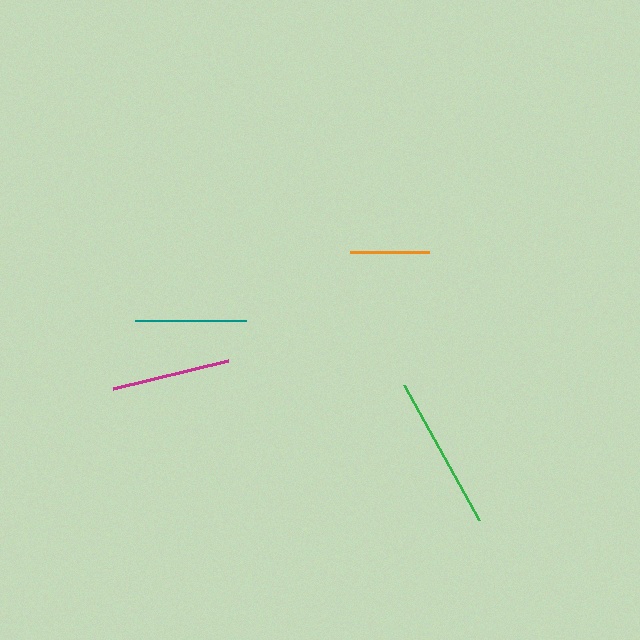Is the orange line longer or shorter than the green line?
The green line is longer than the orange line.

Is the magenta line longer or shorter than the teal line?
The magenta line is longer than the teal line.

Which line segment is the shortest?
The orange line is the shortest at approximately 79 pixels.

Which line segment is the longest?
The green line is the longest at approximately 155 pixels.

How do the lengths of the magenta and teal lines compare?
The magenta and teal lines are approximately the same length.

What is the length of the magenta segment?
The magenta segment is approximately 119 pixels long.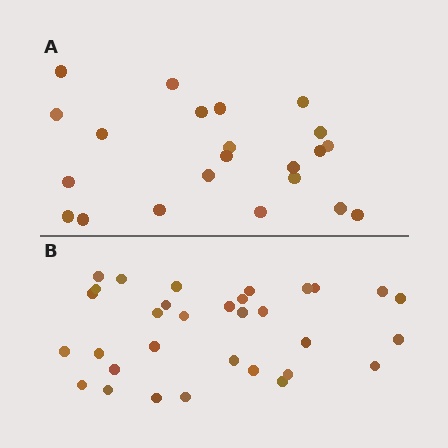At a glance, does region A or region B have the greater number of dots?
Region B (the bottom region) has more dots.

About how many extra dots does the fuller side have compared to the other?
Region B has roughly 10 or so more dots than region A.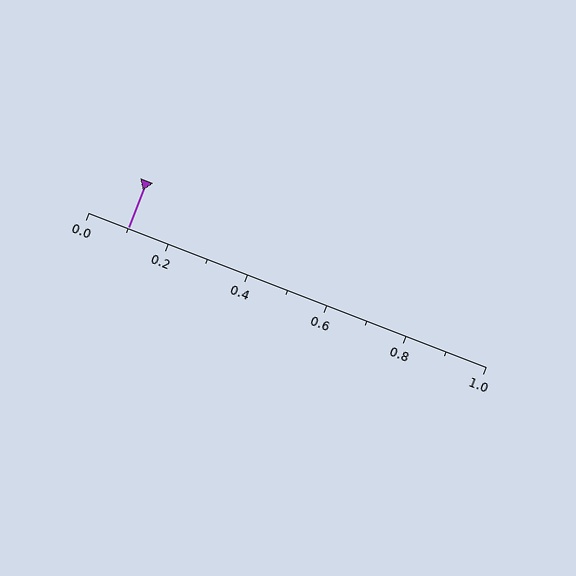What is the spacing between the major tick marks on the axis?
The major ticks are spaced 0.2 apart.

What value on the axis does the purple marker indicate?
The marker indicates approximately 0.1.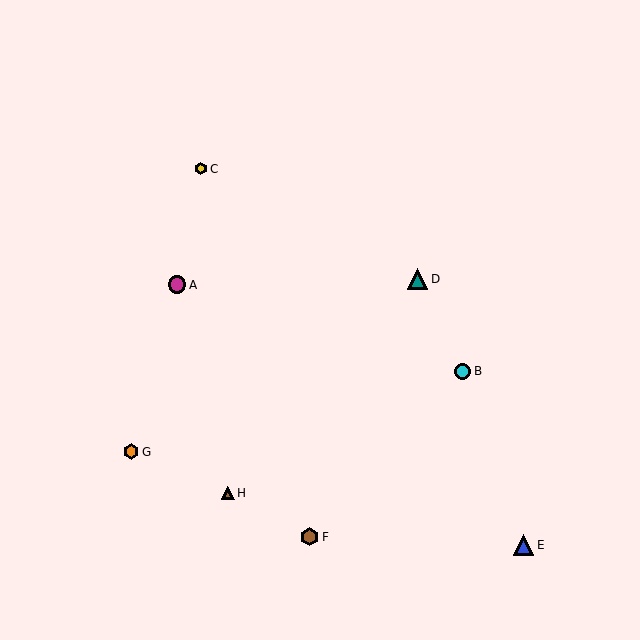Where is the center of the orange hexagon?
The center of the orange hexagon is at (131, 452).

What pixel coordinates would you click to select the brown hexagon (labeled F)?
Click at (310, 537) to select the brown hexagon F.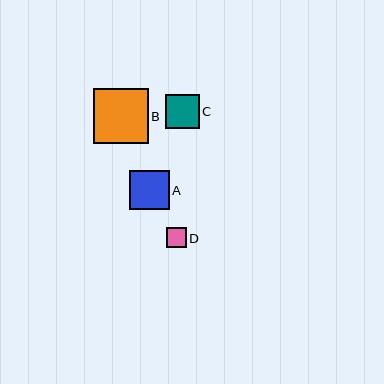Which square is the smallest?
Square D is the smallest with a size of approximately 20 pixels.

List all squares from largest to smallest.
From largest to smallest: B, A, C, D.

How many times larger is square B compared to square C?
Square B is approximately 1.6 times the size of square C.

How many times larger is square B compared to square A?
Square B is approximately 1.4 times the size of square A.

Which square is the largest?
Square B is the largest with a size of approximately 55 pixels.